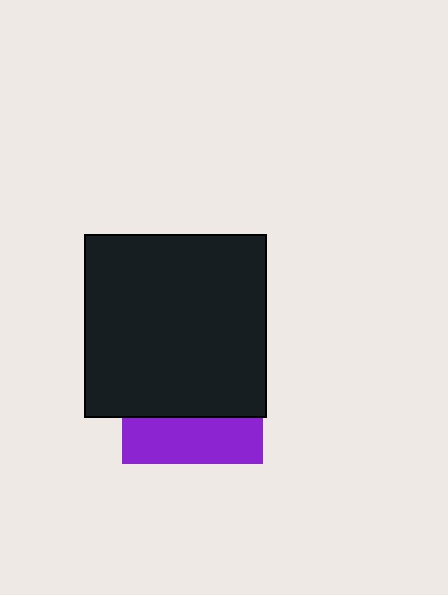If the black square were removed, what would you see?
You would see the complete purple square.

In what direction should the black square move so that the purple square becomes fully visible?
The black square should move up. That is the shortest direction to clear the overlap and leave the purple square fully visible.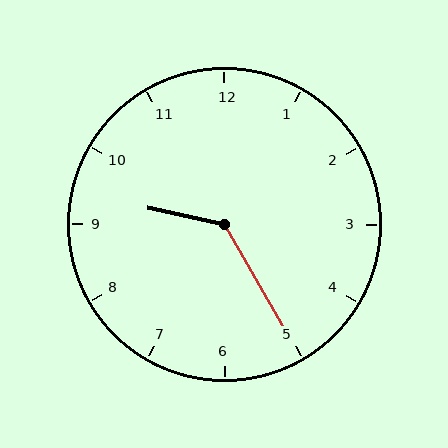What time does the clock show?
9:25.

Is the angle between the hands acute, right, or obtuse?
It is obtuse.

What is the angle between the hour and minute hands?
Approximately 132 degrees.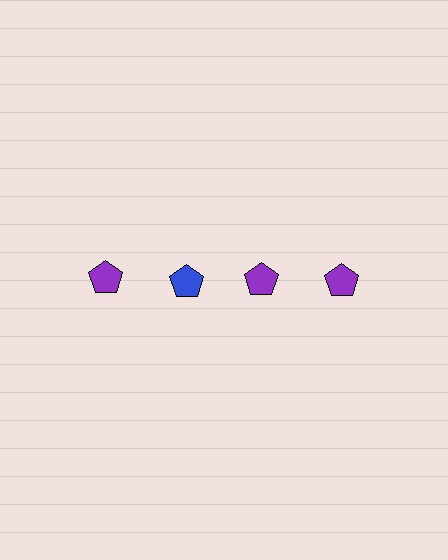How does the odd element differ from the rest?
It has a different color: blue instead of purple.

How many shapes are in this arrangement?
There are 4 shapes arranged in a grid pattern.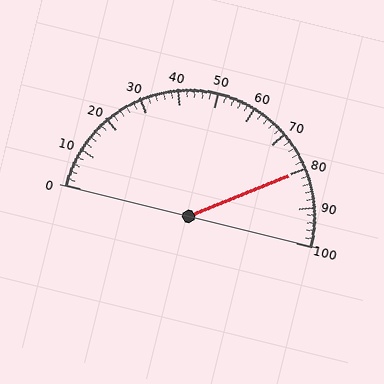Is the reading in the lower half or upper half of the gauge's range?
The reading is in the upper half of the range (0 to 100).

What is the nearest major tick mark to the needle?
The nearest major tick mark is 80.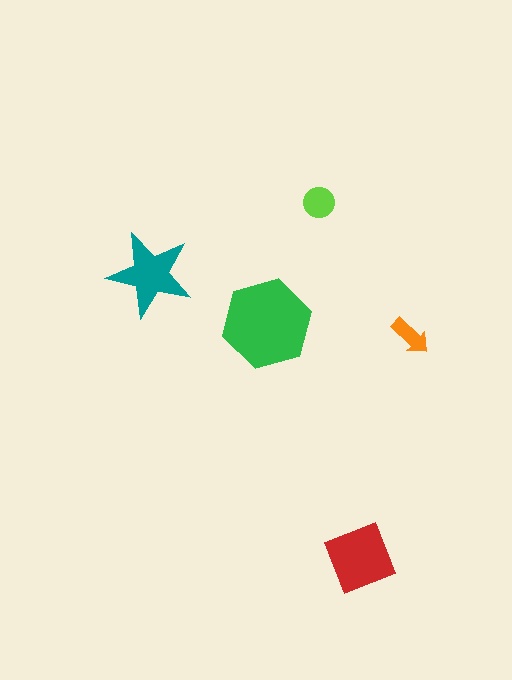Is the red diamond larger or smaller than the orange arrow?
Larger.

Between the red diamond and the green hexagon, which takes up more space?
The green hexagon.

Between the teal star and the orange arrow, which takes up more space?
The teal star.